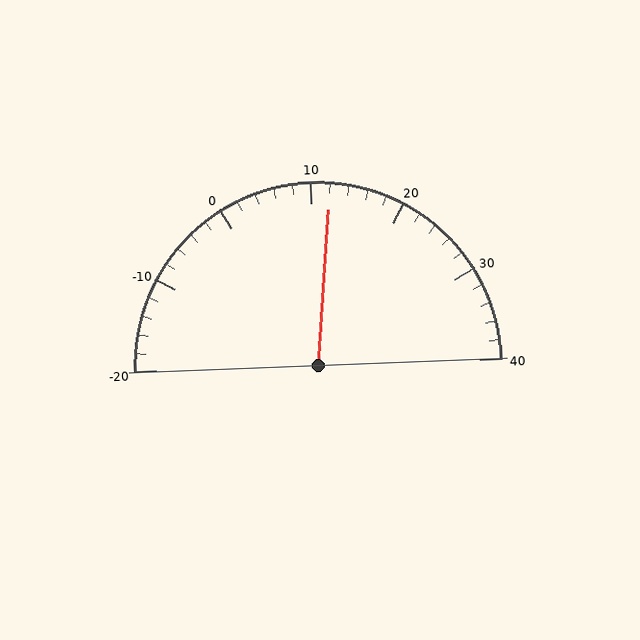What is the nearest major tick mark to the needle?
The nearest major tick mark is 10.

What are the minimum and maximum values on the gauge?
The gauge ranges from -20 to 40.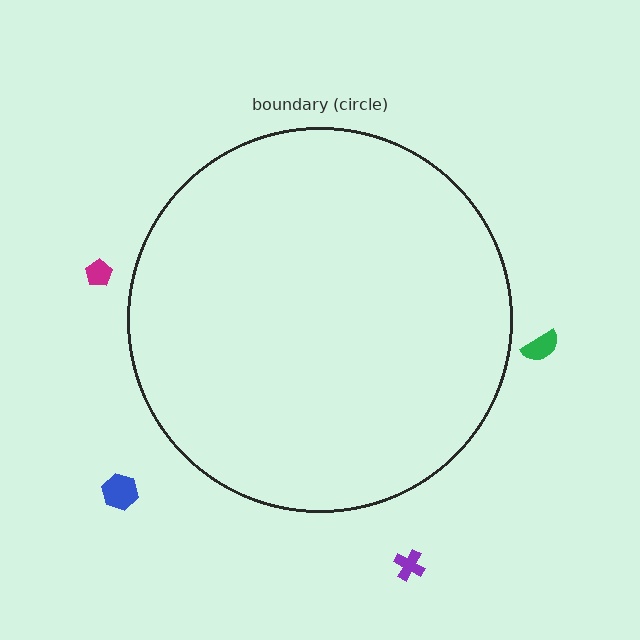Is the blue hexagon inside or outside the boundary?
Outside.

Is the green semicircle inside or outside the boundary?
Outside.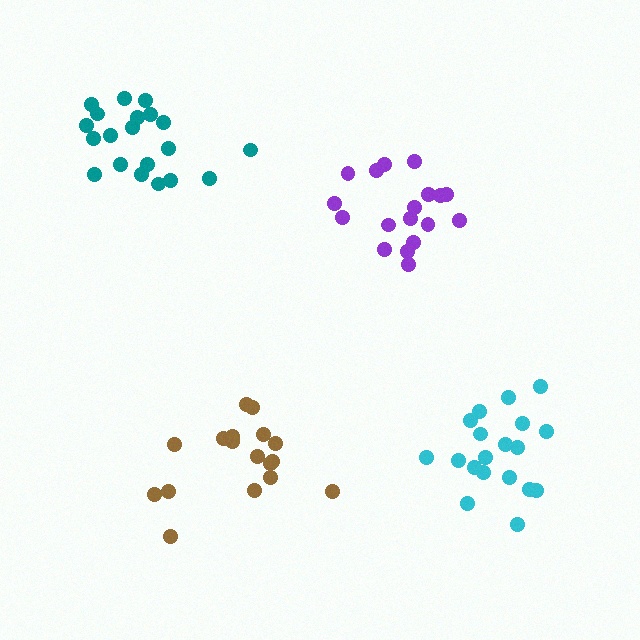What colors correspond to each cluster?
The clusters are colored: brown, purple, teal, cyan.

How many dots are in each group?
Group 1: 17 dots, Group 2: 18 dots, Group 3: 20 dots, Group 4: 19 dots (74 total).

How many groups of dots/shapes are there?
There are 4 groups.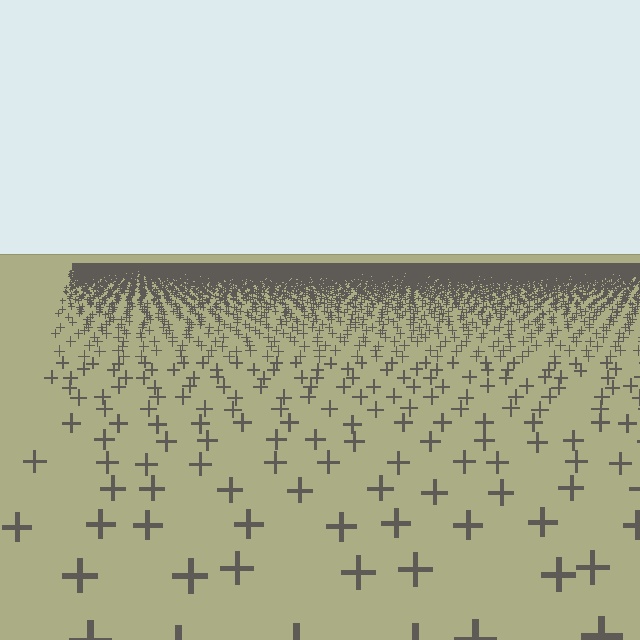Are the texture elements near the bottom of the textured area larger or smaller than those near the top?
Larger. Near the bottom, elements are closer to the viewer and appear at a bigger on-screen size.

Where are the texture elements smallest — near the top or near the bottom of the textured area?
Near the top.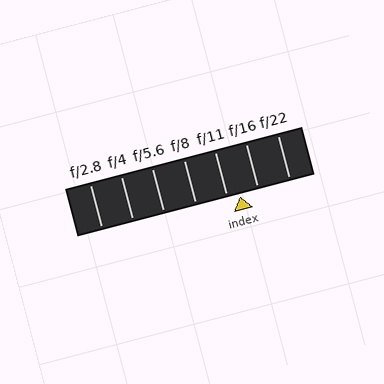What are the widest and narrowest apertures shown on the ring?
The widest aperture shown is f/2.8 and the narrowest is f/22.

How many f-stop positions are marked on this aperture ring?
There are 7 f-stop positions marked.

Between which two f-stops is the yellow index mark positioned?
The index mark is between f/11 and f/16.